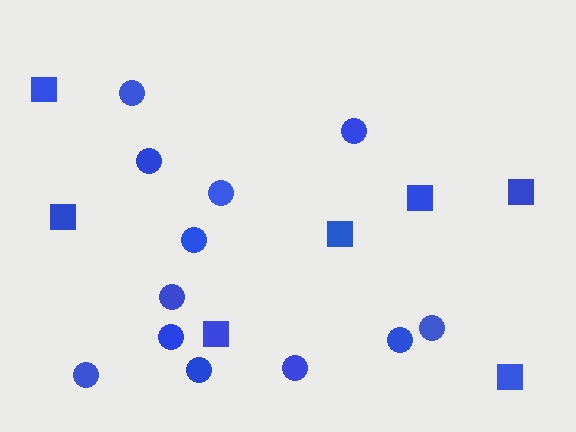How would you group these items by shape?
There are 2 groups: one group of squares (7) and one group of circles (12).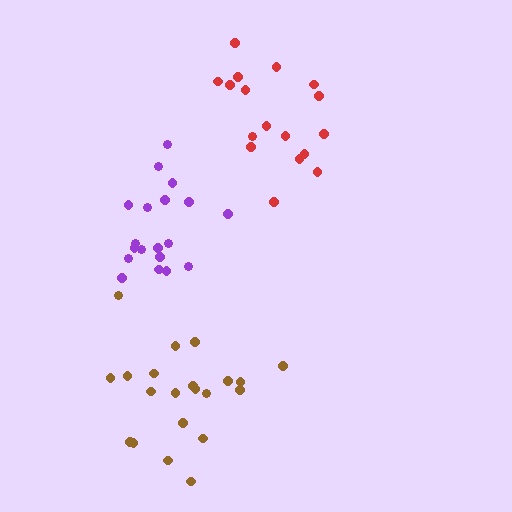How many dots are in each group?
Group 1: 17 dots, Group 2: 19 dots, Group 3: 21 dots (57 total).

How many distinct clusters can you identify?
There are 3 distinct clusters.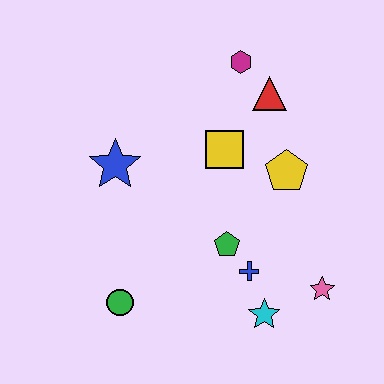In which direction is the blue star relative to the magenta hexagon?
The blue star is to the left of the magenta hexagon.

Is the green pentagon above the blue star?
No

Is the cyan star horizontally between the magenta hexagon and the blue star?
No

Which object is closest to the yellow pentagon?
The yellow square is closest to the yellow pentagon.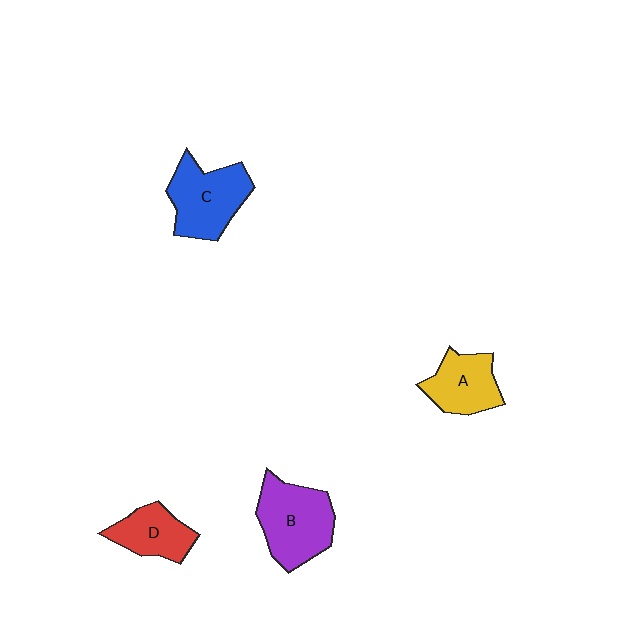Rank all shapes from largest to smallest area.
From largest to smallest: B (purple), C (blue), A (yellow), D (red).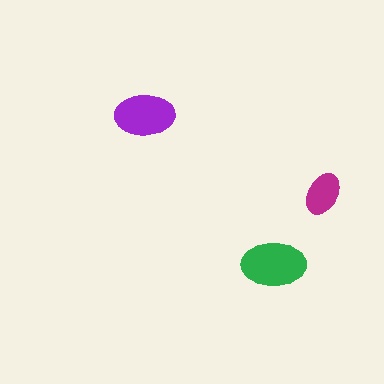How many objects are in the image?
There are 3 objects in the image.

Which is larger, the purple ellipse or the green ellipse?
The green one.